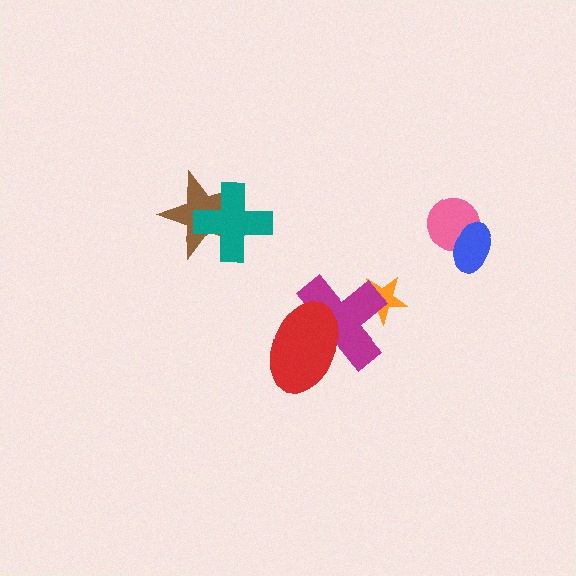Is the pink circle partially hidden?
Yes, it is partially covered by another shape.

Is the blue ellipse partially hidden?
No, no other shape covers it.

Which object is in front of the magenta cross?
The red ellipse is in front of the magenta cross.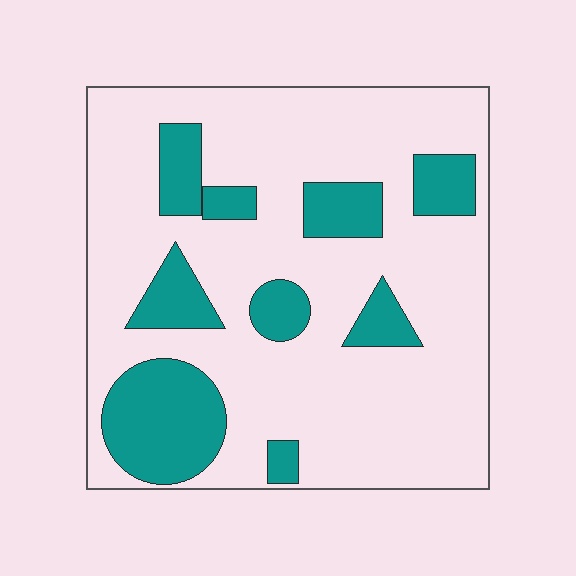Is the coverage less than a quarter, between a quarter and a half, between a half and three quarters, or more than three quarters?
Less than a quarter.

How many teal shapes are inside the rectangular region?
9.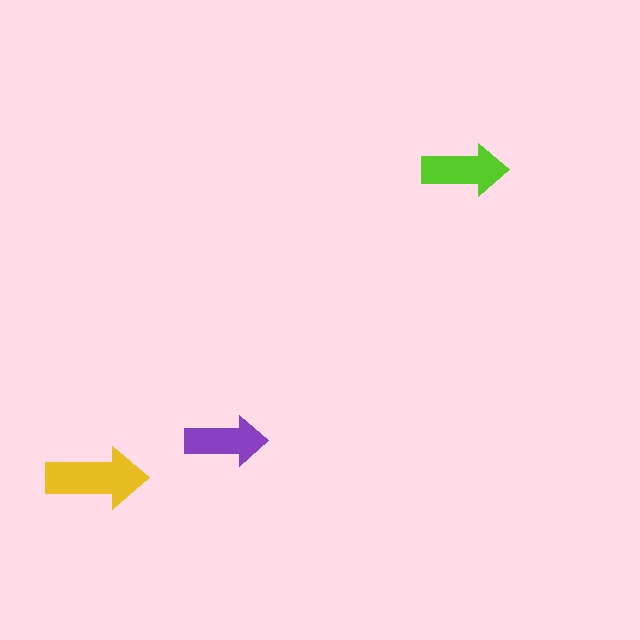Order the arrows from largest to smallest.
the yellow one, the lime one, the purple one.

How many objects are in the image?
There are 3 objects in the image.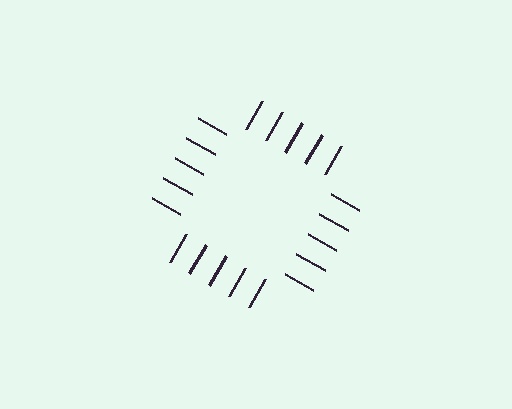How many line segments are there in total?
20 — 5 along each of the 4 edges.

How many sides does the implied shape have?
4 sides — the line-ends trace a square.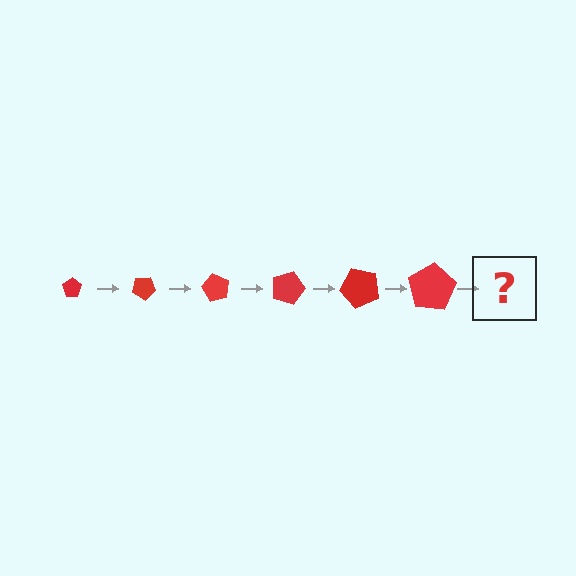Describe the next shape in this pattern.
It should be a pentagon, larger than the previous one and rotated 180 degrees from the start.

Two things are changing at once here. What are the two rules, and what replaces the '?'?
The two rules are that the pentagon grows larger each step and it rotates 30 degrees each step. The '?' should be a pentagon, larger than the previous one and rotated 180 degrees from the start.